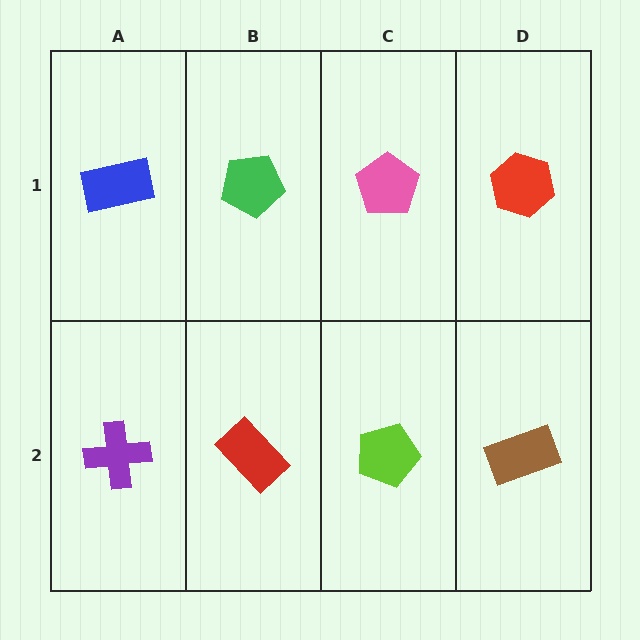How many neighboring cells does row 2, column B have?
3.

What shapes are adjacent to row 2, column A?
A blue rectangle (row 1, column A), a red rectangle (row 2, column B).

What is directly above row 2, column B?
A green pentagon.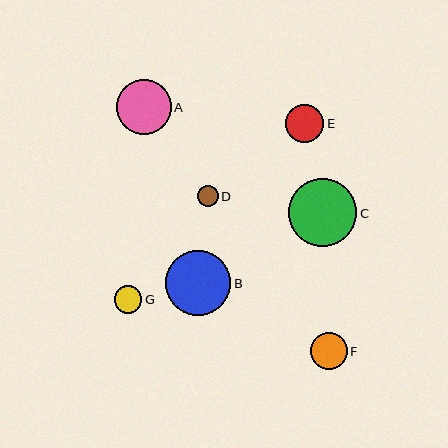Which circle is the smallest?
Circle D is the smallest with a size of approximately 21 pixels.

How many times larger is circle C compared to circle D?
Circle C is approximately 3.3 times the size of circle D.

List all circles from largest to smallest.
From largest to smallest: C, B, A, E, F, G, D.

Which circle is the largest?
Circle C is the largest with a size of approximately 68 pixels.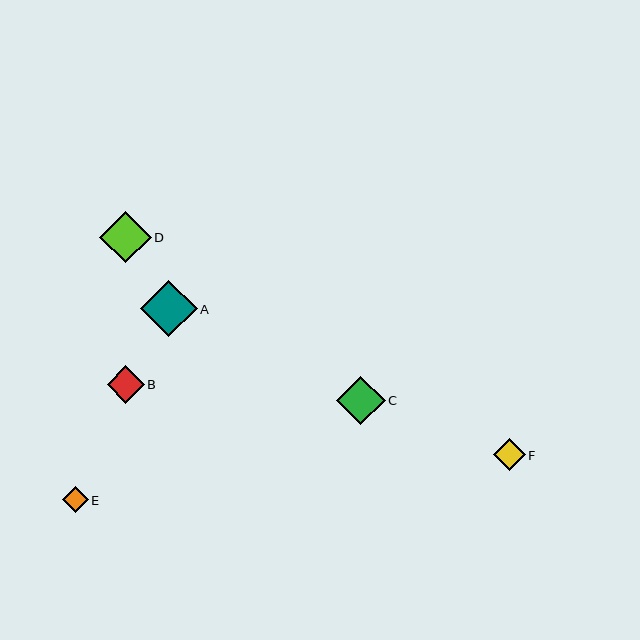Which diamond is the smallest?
Diamond E is the smallest with a size of approximately 25 pixels.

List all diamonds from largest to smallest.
From largest to smallest: A, D, C, B, F, E.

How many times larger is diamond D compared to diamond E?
Diamond D is approximately 2.1 times the size of diamond E.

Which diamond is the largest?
Diamond A is the largest with a size of approximately 56 pixels.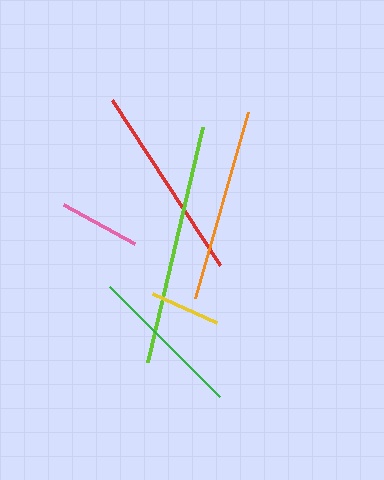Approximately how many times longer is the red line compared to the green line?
The red line is approximately 1.3 times the length of the green line.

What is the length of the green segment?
The green segment is approximately 155 pixels long.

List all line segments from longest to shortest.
From longest to shortest: lime, red, orange, green, pink, yellow.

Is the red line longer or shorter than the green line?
The red line is longer than the green line.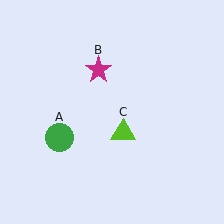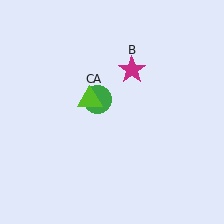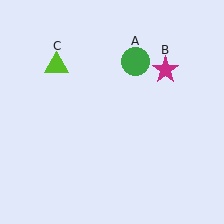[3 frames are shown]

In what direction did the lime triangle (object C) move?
The lime triangle (object C) moved up and to the left.